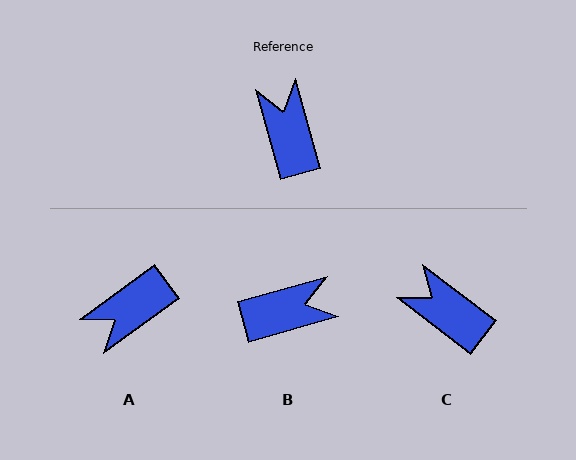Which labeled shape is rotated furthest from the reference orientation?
A, about 111 degrees away.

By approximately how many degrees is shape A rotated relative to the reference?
Approximately 111 degrees counter-clockwise.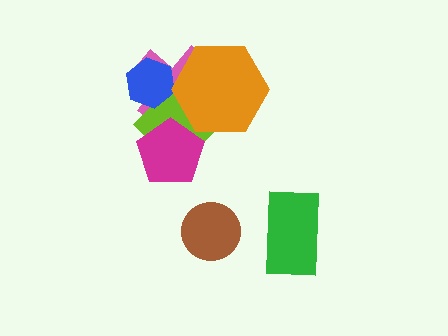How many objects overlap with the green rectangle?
0 objects overlap with the green rectangle.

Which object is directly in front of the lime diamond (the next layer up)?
The magenta pentagon is directly in front of the lime diamond.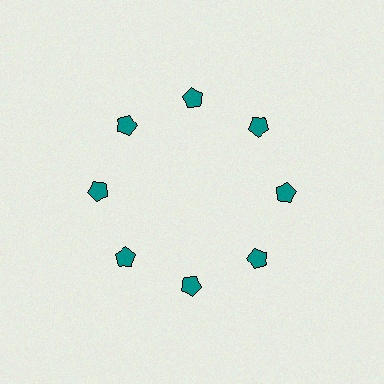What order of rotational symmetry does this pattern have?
This pattern has 8-fold rotational symmetry.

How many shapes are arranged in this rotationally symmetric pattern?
There are 8 shapes, arranged in 8 groups of 1.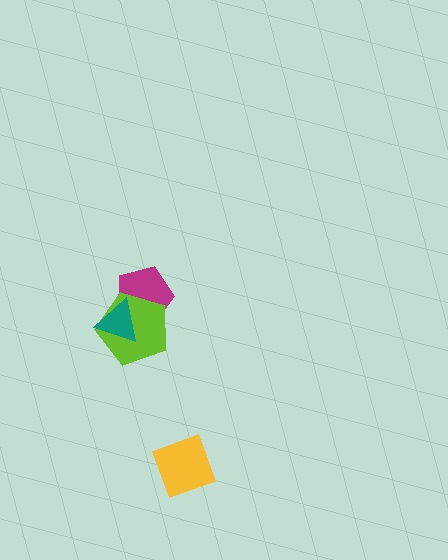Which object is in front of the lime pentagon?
The teal triangle is in front of the lime pentagon.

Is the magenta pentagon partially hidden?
Yes, it is partially covered by another shape.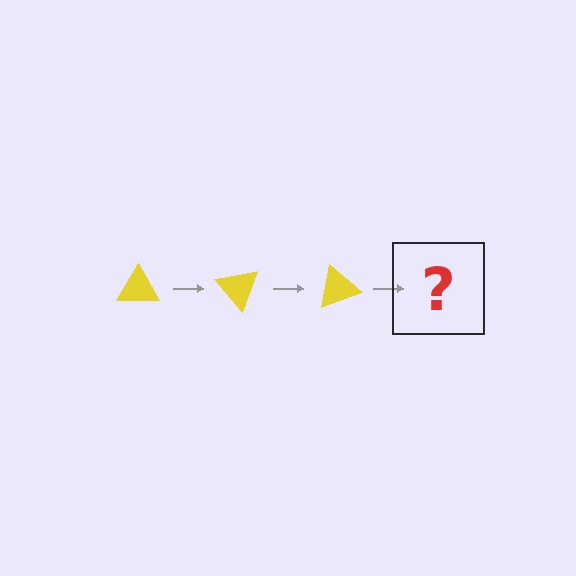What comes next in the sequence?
The next element should be a yellow triangle rotated 150 degrees.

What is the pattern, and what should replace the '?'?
The pattern is that the triangle rotates 50 degrees each step. The '?' should be a yellow triangle rotated 150 degrees.